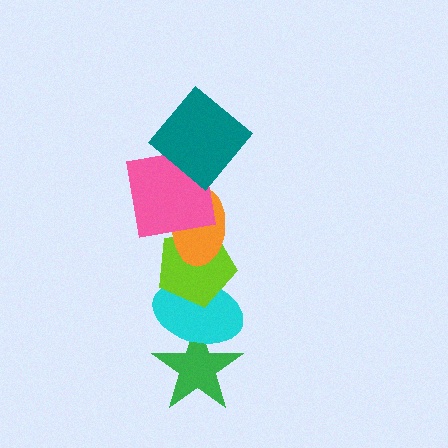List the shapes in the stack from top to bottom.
From top to bottom: the teal diamond, the pink square, the orange ellipse, the lime pentagon, the cyan ellipse, the green star.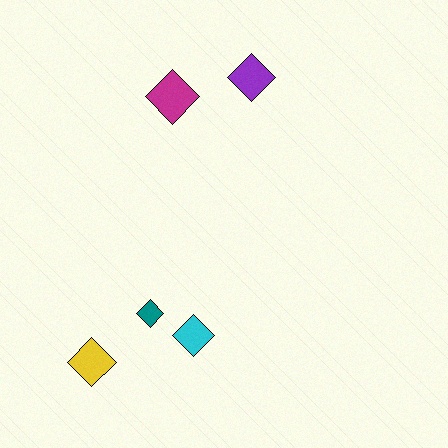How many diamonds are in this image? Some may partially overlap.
There are 5 diamonds.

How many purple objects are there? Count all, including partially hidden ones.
There is 1 purple object.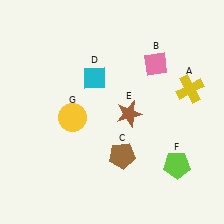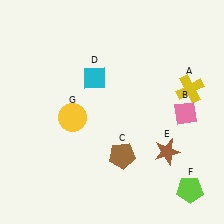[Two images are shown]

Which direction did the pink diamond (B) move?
The pink diamond (B) moved down.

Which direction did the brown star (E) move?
The brown star (E) moved right.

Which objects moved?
The objects that moved are: the pink diamond (B), the brown star (E), the lime pentagon (F).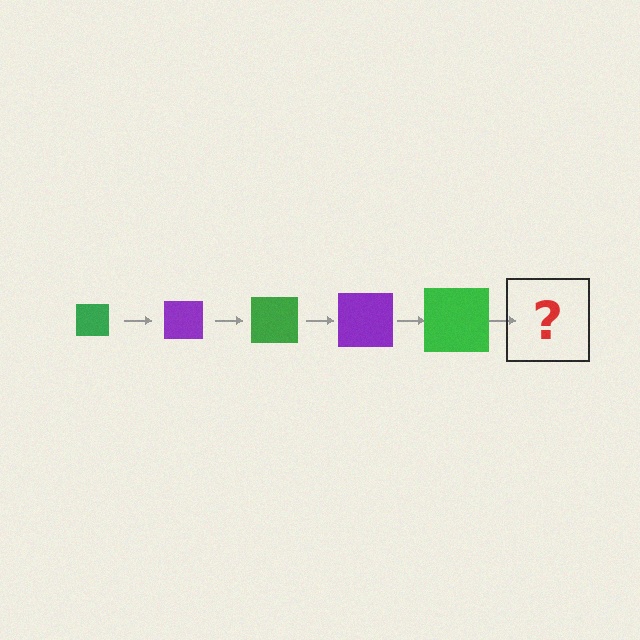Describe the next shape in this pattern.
It should be a purple square, larger than the previous one.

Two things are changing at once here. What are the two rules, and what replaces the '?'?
The two rules are that the square grows larger each step and the color cycles through green and purple. The '?' should be a purple square, larger than the previous one.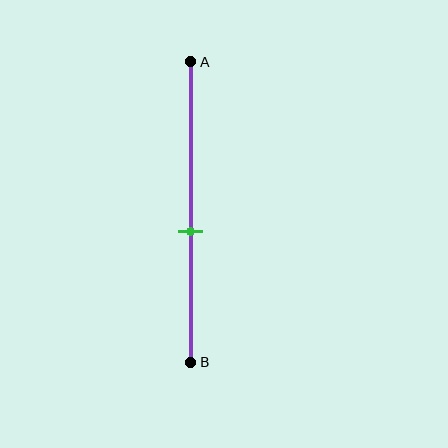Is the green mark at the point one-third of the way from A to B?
No, the mark is at about 55% from A, not at the 33% one-third point.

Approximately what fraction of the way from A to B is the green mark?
The green mark is approximately 55% of the way from A to B.